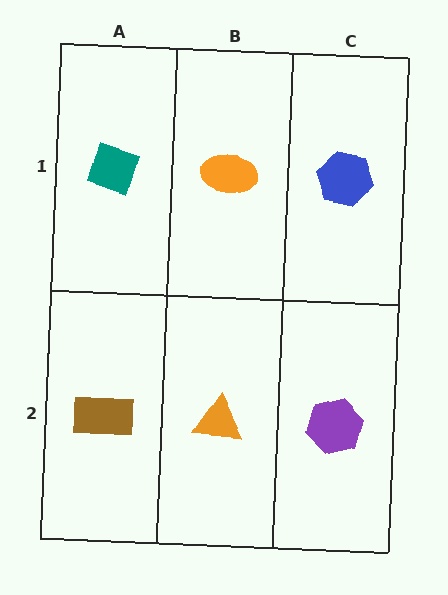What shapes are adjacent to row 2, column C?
A blue hexagon (row 1, column C), an orange triangle (row 2, column B).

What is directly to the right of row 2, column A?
An orange triangle.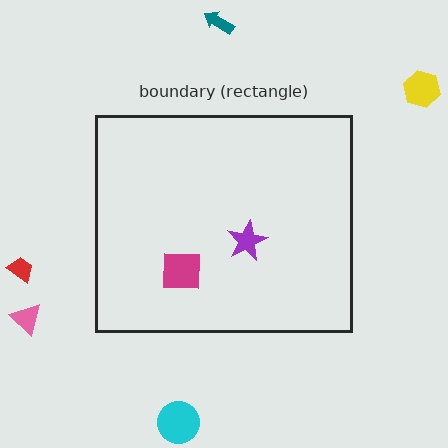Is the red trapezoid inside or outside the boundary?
Outside.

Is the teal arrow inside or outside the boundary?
Outside.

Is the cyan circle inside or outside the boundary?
Outside.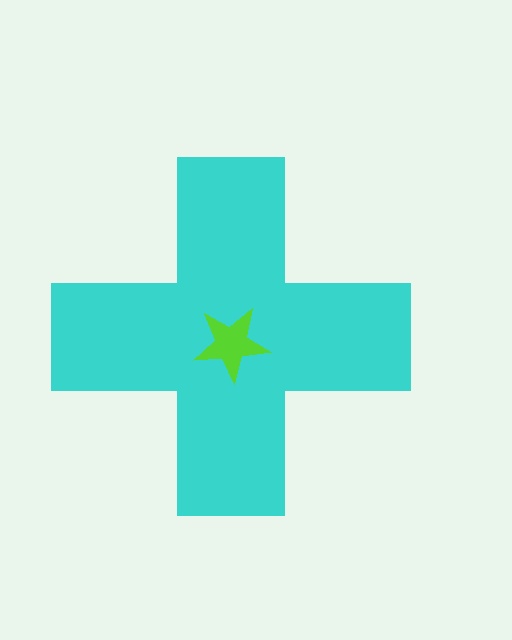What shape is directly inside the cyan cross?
The lime star.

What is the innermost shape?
The lime star.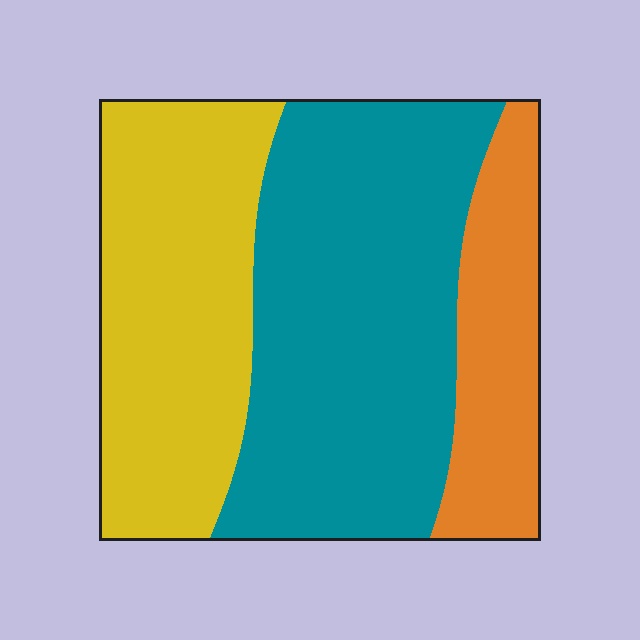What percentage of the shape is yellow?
Yellow covers roughly 35% of the shape.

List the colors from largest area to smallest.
From largest to smallest: teal, yellow, orange.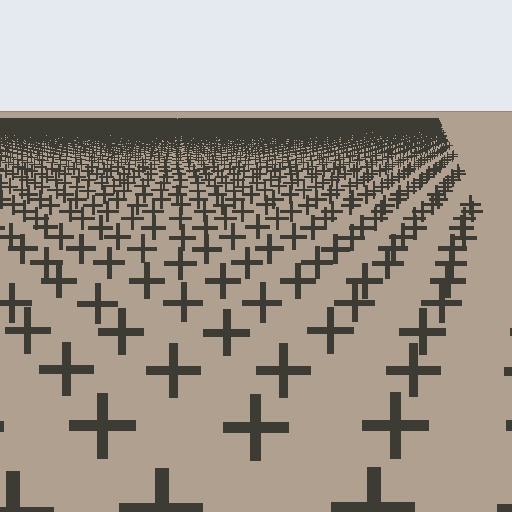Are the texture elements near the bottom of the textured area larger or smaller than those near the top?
Larger. Near the bottom, elements are closer to the viewer and appear at a bigger on-screen size.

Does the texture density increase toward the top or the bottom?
Density increases toward the top.